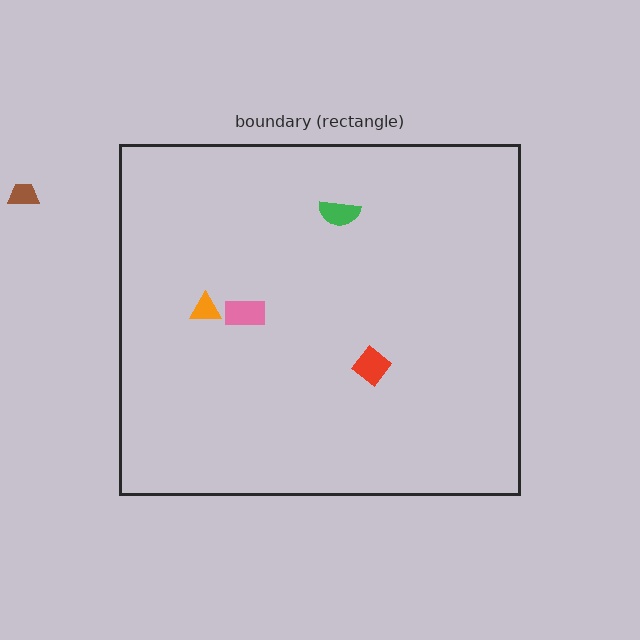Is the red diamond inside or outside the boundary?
Inside.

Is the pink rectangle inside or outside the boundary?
Inside.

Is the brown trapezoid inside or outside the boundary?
Outside.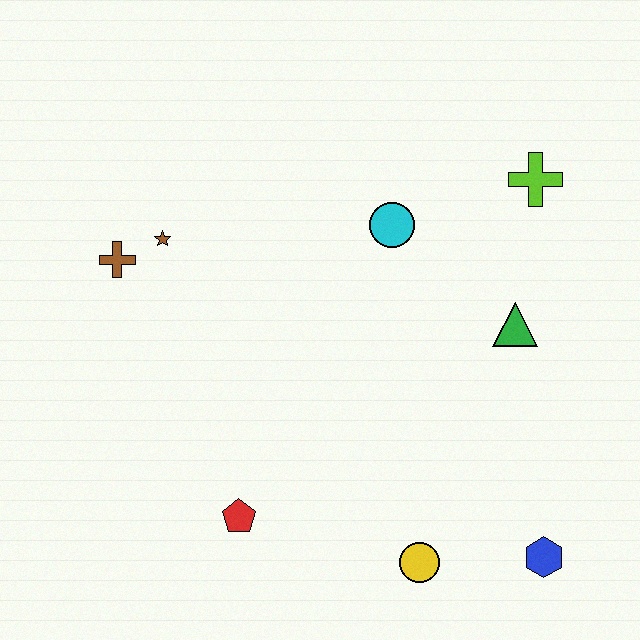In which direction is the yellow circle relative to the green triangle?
The yellow circle is below the green triangle.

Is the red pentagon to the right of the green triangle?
No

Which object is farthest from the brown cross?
The blue hexagon is farthest from the brown cross.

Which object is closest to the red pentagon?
The yellow circle is closest to the red pentagon.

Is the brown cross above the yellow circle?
Yes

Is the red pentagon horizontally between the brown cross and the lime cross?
Yes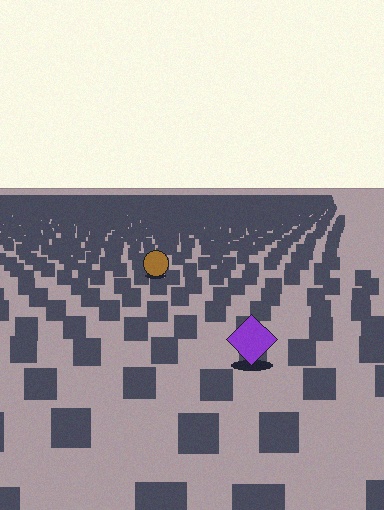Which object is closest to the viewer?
The purple diamond is closest. The texture marks near it are larger and more spread out.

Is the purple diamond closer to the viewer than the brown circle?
Yes. The purple diamond is closer — you can tell from the texture gradient: the ground texture is coarser near it.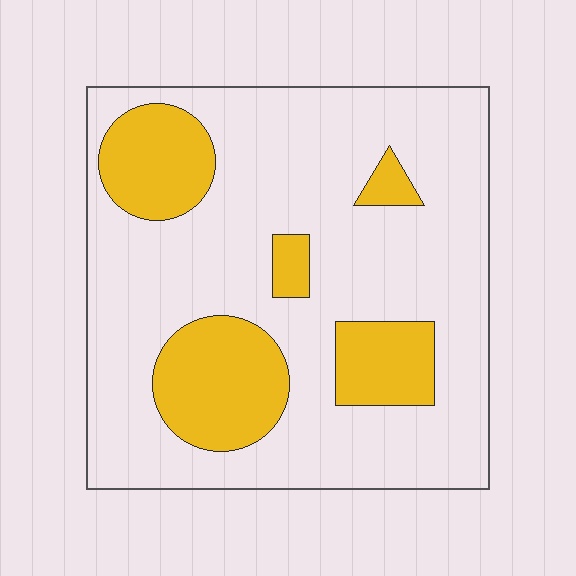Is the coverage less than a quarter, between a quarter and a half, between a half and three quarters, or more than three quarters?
Less than a quarter.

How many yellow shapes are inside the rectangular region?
5.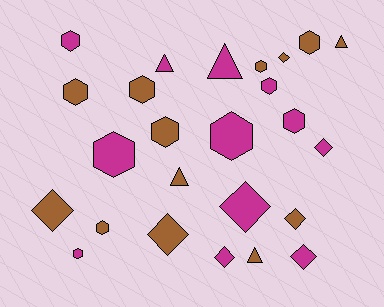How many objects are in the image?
There are 25 objects.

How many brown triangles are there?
There are 3 brown triangles.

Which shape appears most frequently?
Hexagon, with 12 objects.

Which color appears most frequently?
Brown, with 13 objects.